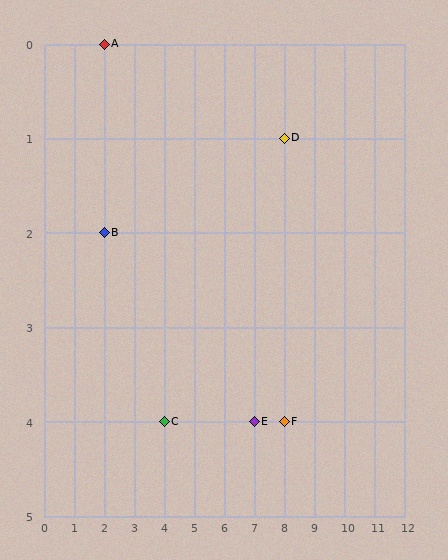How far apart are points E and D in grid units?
Points E and D are 1 column and 3 rows apart (about 3.2 grid units diagonally).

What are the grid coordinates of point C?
Point C is at grid coordinates (4, 4).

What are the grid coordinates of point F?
Point F is at grid coordinates (8, 4).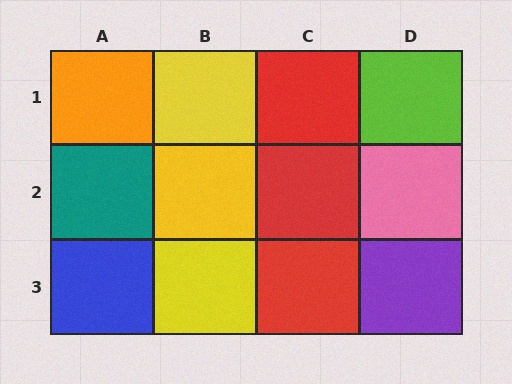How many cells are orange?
1 cell is orange.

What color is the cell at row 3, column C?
Red.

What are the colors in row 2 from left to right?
Teal, yellow, red, pink.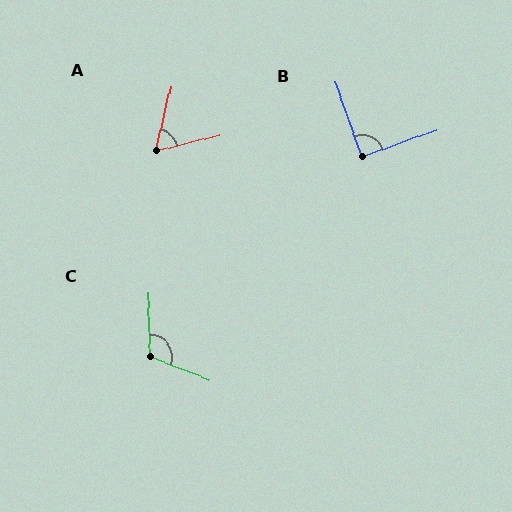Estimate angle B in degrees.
Approximately 90 degrees.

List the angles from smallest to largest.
A (63°), B (90°), C (113°).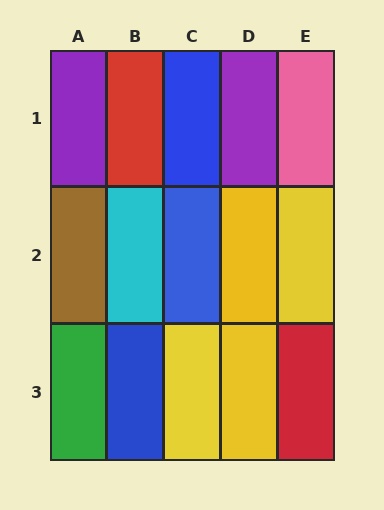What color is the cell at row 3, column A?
Green.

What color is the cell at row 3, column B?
Blue.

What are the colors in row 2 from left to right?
Brown, cyan, blue, yellow, yellow.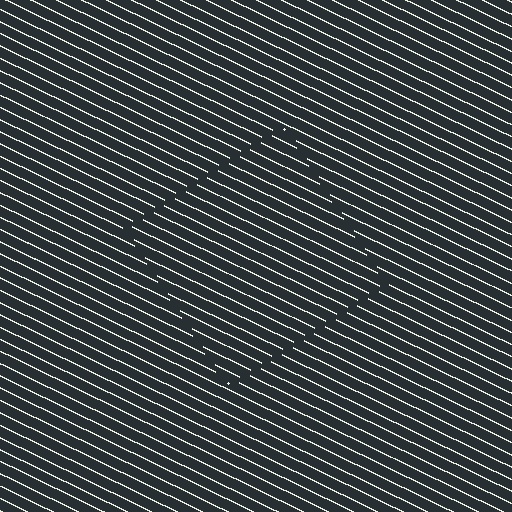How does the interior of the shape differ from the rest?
The interior of the shape contains the same grating, shifted by half a period — the contour is defined by the phase discontinuity where line-ends from the inner and outer gratings abut.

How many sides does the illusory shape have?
4 sides — the line-ends trace a square.